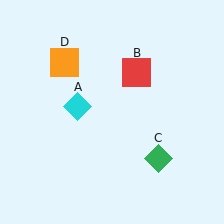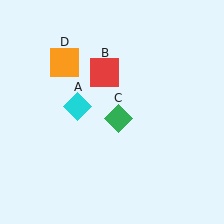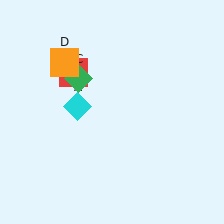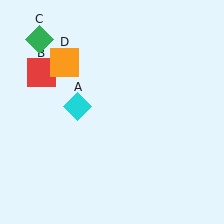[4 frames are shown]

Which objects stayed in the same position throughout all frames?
Cyan diamond (object A) and orange square (object D) remained stationary.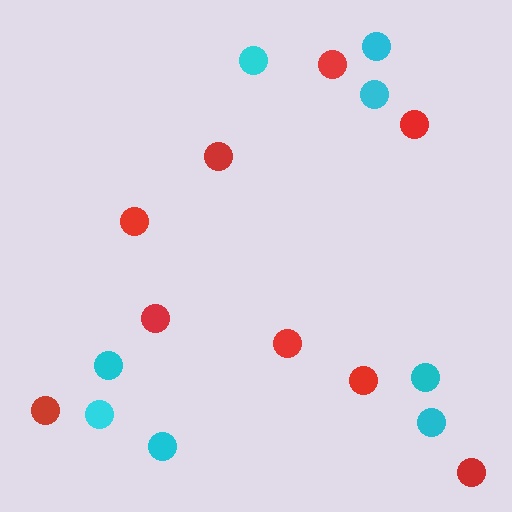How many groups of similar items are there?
There are 2 groups: one group of red circles (9) and one group of cyan circles (8).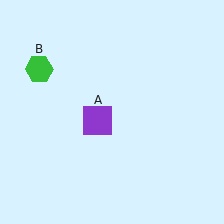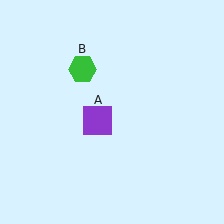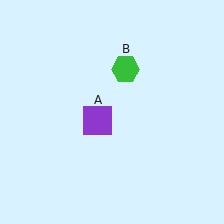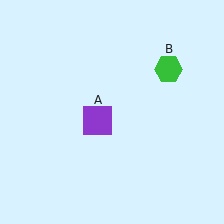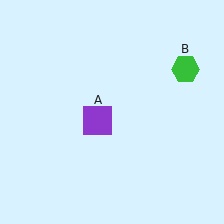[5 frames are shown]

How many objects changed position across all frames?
1 object changed position: green hexagon (object B).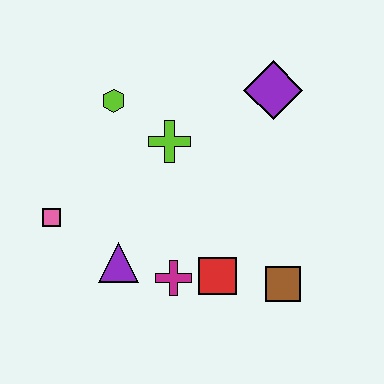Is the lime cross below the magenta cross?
No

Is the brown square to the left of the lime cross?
No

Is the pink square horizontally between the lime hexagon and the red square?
No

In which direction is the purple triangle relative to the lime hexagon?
The purple triangle is below the lime hexagon.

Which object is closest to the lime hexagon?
The lime cross is closest to the lime hexagon.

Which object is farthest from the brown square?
The lime hexagon is farthest from the brown square.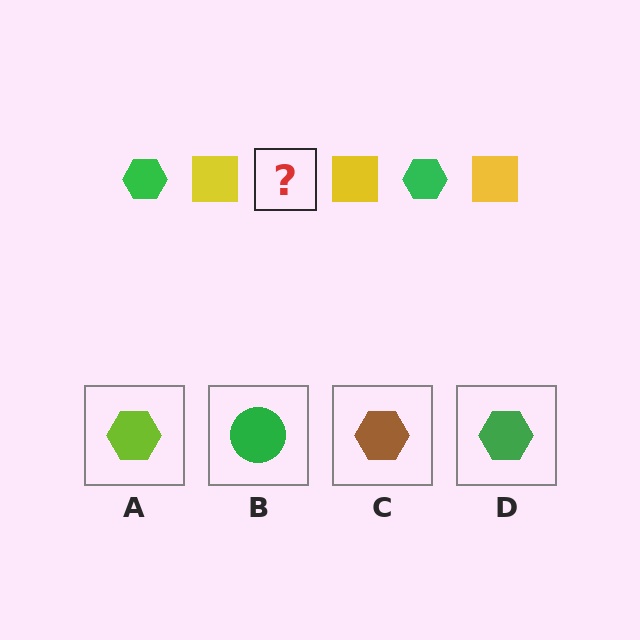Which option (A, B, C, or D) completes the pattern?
D.